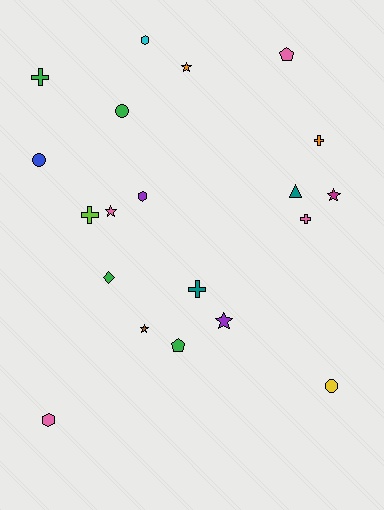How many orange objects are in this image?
There are 2 orange objects.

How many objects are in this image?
There are 20 objects.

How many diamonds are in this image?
There is 1 diamond.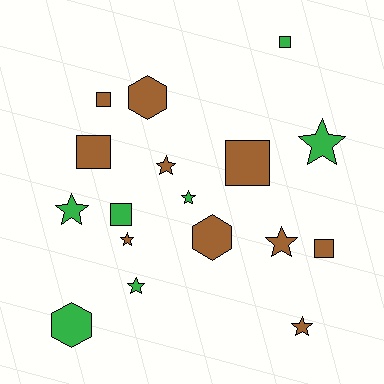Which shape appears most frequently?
Star, with 8 objects.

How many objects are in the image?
There are 17 objects.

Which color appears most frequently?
Brown, with 10 objects.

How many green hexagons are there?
There is 1 green hexagon.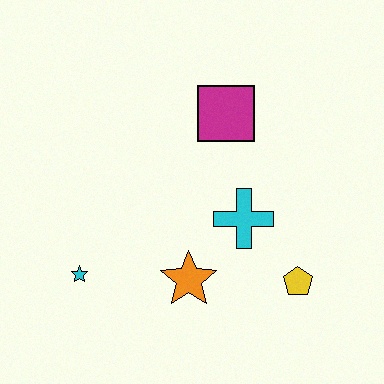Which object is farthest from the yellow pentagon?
The cyan star is farthest from the yellow pentagon.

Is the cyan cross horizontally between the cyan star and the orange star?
No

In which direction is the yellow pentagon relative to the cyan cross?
The yellow pentagon is below the cyan cross.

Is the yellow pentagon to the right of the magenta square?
Yes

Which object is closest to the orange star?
The cyan cross is closest to the orange star.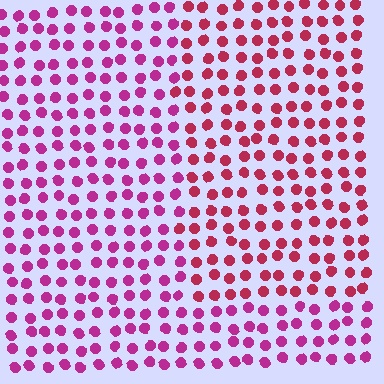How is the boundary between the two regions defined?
The boundary is defined purely by a slight shift in hue (about 27 degrees). Spacing, size, and orientation are identical on both sides.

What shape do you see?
I see a rectangle.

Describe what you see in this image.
The image is filled with small magenta elements in a uniform arrangement. A rectangle-shaped region is visible where the elements are tinted to a slightly different hue, forming a subtle color boundary.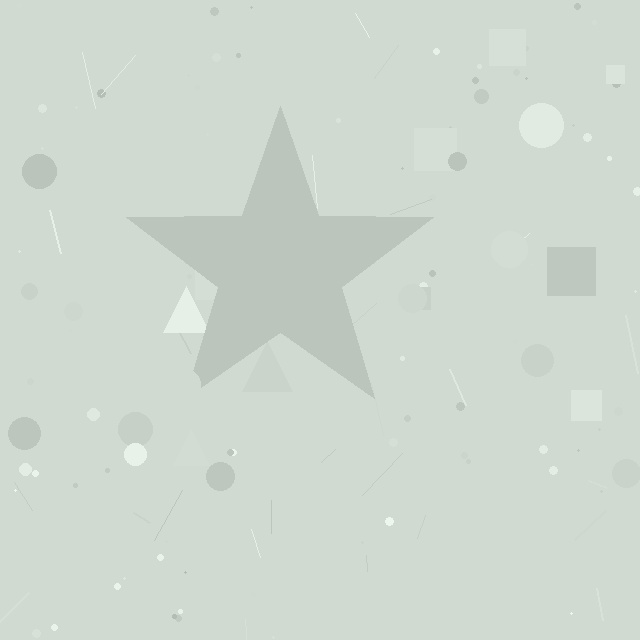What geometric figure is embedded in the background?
A star is embedded in the background.